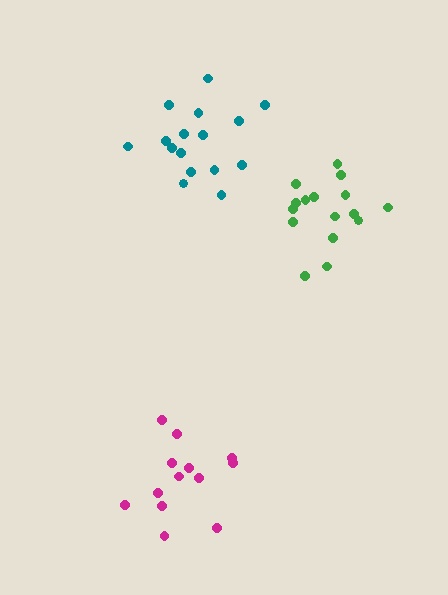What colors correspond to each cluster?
The clusters are colored: teal, green, magenta.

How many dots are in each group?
Group 1: 16 dots, Group 2: 16 dots, Group 3: 13 dots (45 total).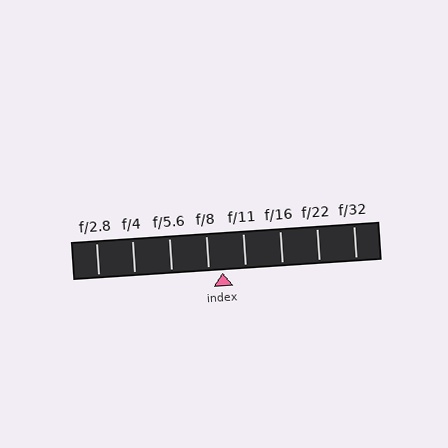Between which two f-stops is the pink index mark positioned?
The index mark is between f/8 and f/11.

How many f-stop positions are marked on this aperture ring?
There are 8 f-stop positions marked.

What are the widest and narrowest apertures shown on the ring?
The widest aperture shown is f/2.8 and the narrowest is f/32.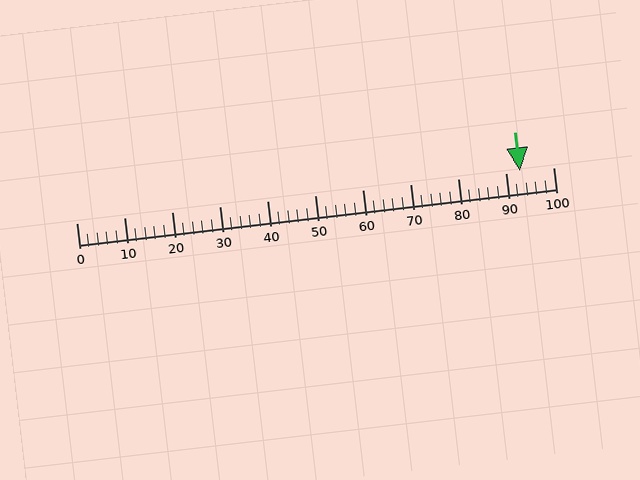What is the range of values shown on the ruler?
The ruler shows values from 0 to 100.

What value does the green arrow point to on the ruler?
The green arrow points to approximately 93.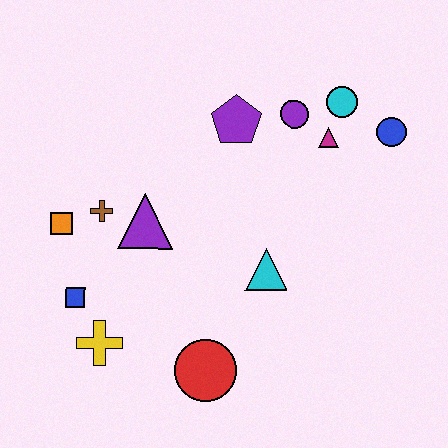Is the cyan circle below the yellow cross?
No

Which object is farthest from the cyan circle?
The yellow cross is farthest from the cyan circle.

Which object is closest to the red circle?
The yellow cross is closest to the red circle.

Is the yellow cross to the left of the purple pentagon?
Yes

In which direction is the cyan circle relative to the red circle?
The cyan circle is above the red circle.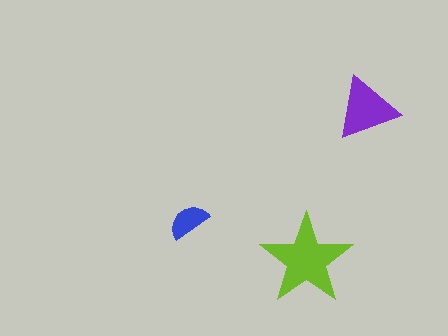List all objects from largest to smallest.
The lime star, the purple triangle, the blue semicircle.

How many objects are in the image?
There are 3 objects in the image.